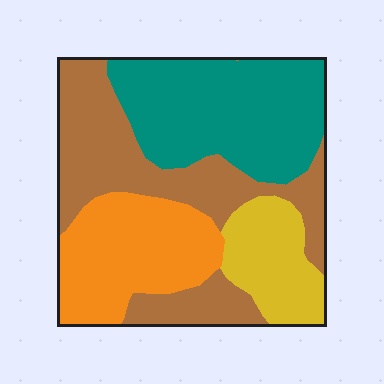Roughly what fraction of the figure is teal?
Teal covers around 30% of the figure.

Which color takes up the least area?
Yellow, at roughly 15%.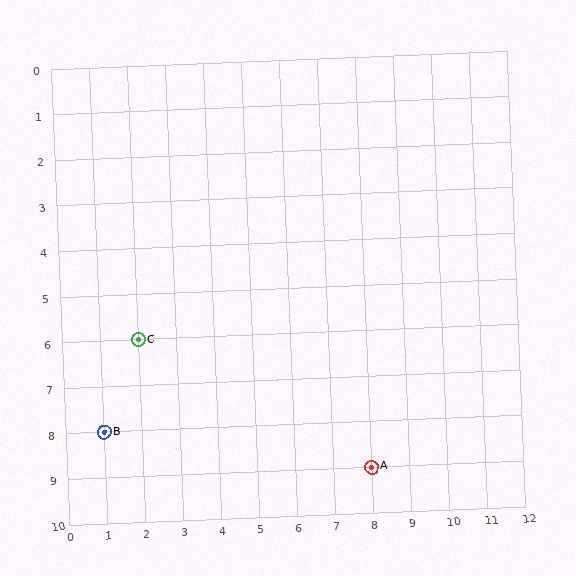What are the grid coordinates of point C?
Point C is at grid coordinates (2, 6).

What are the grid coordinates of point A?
Point A is at grid coordinates (8, 9).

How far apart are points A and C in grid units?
Points A and C are 6 columns and 3 rows apart (about 6.7 grid units diagonally).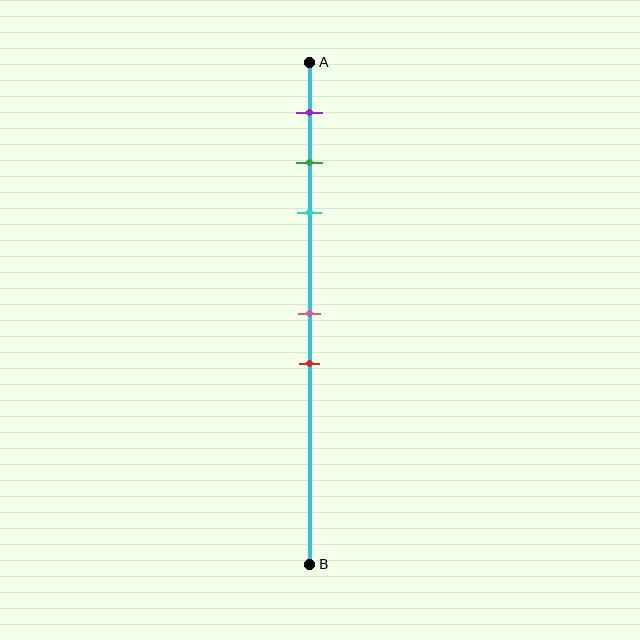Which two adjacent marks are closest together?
The green and cyan marks are the closest adjacent pair.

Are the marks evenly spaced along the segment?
No, the marks are not evenly spaced.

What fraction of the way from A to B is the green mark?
The green mark is approximately 20% (0.2) of the way from A to B.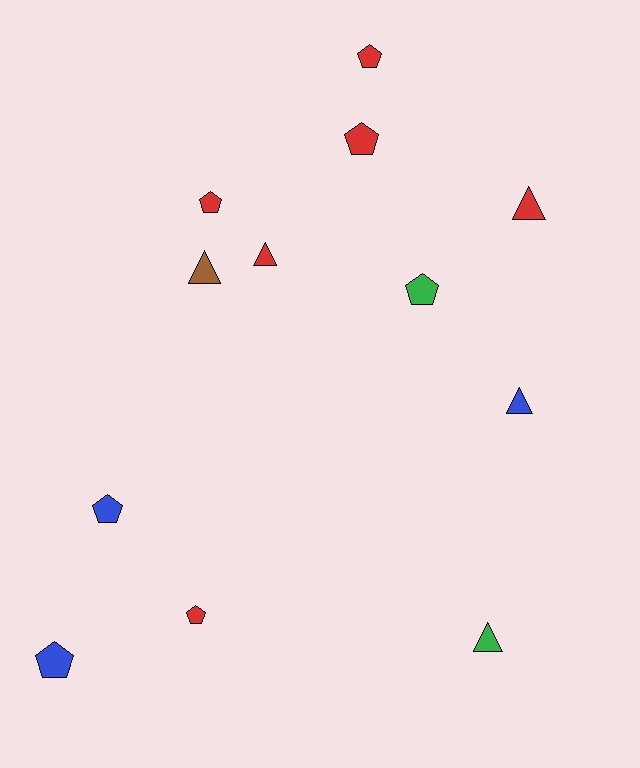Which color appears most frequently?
Red, with 6 objects.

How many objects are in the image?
There are 12 objects.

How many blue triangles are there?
There is 1 blue triangle.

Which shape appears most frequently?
Pentagon, with 7 objects.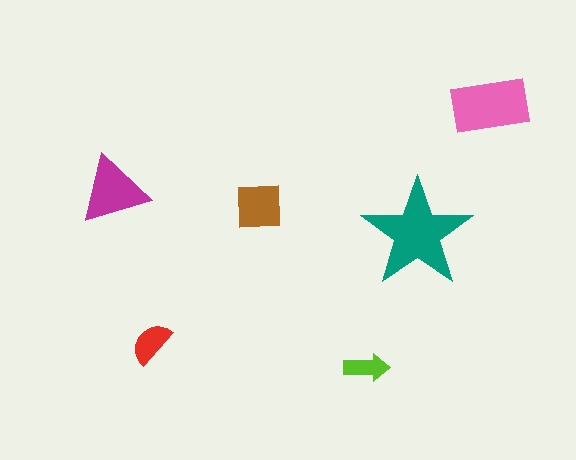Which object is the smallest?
The lime arrow.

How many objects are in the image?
There are 6 objects in the image.